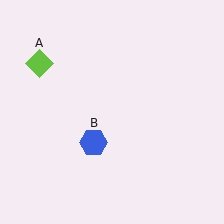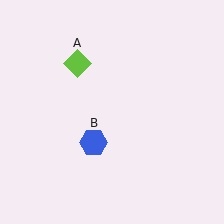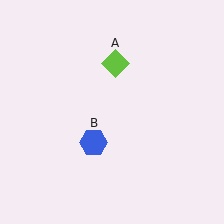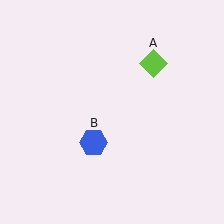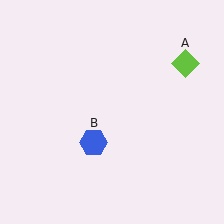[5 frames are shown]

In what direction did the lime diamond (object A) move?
The lime diamond (object A) moved right.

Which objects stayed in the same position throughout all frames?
Blue hexagon (object B) remained stationary.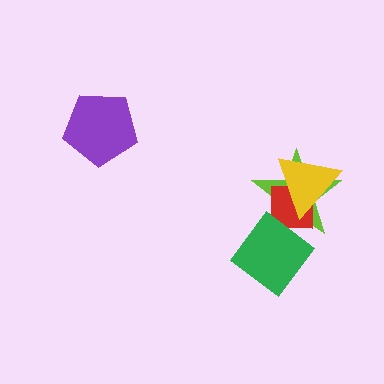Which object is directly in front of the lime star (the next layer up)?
The red square is directly in front of the lime star.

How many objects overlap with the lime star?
3 objects overlap with the lime star.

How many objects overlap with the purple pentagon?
0 objects overlap with the purple pentagon.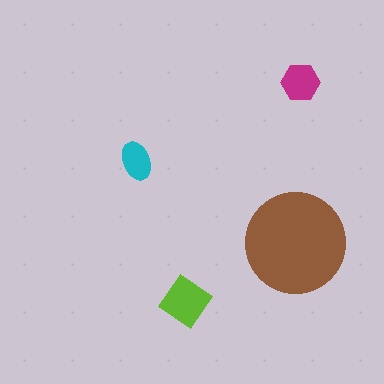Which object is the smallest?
The cyan ellipse.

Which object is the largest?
The brown circle.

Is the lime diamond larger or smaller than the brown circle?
Smaller.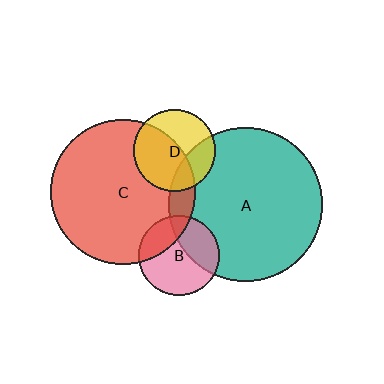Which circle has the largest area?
Circle A (teal).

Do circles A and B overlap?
Yes.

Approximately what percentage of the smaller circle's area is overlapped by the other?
Approximately 35%.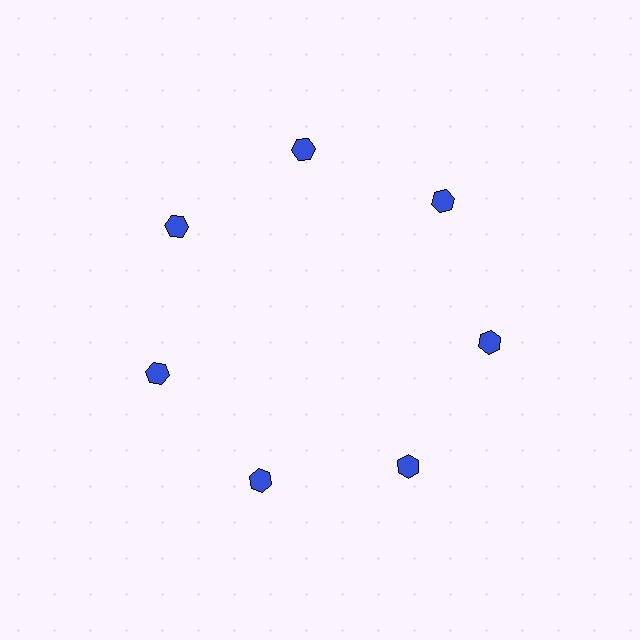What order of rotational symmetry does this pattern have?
This pattern has 7-fold rotational symmetry.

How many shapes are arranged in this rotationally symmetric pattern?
There are 7 shapes, arranged in 7 groups of 1.